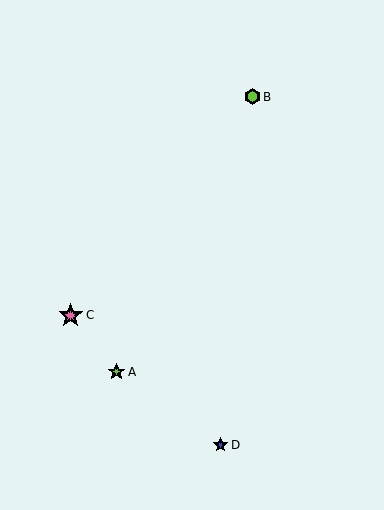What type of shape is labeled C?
Shape C is a pink star.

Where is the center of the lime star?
The center of the lime star is at (116, 372).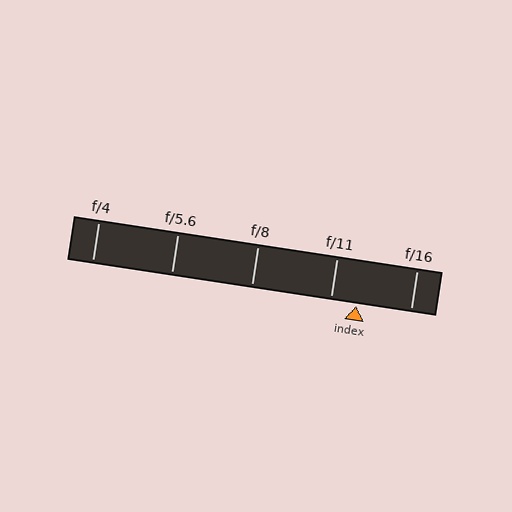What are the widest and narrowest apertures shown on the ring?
The widest aperture shown is f/4 and the narrowest is f/16.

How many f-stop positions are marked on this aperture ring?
There are 5 f-stop positions marked.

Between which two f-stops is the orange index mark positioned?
The index mark is between f/11 and f/16.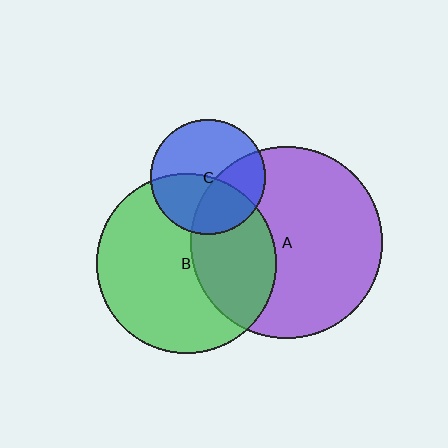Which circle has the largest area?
Circle A (purple).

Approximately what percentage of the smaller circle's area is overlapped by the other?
Approximately 45%.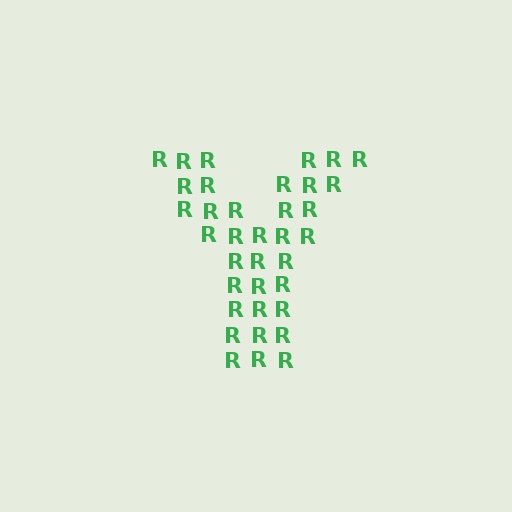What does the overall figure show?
The overall figure shows the letter Y.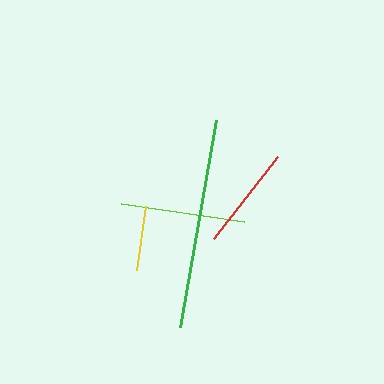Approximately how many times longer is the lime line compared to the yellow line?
The lime line is approximately 1.9 times the length of the yellow line.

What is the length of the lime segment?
The lime segment is approximately 124 pixels long.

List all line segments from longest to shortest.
From longest to shortest: green, lime, red, yellow.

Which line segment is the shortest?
The yellow line is the shortest at approximately 65 pixels.